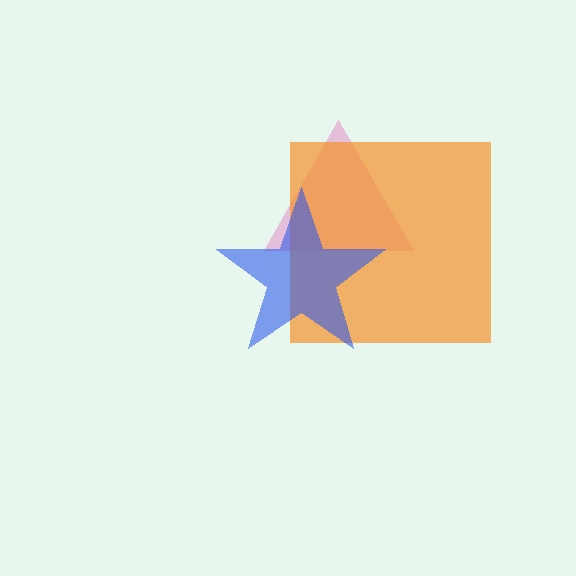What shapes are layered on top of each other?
The layered shapes are: a pink triangle, an orange square, a blue star.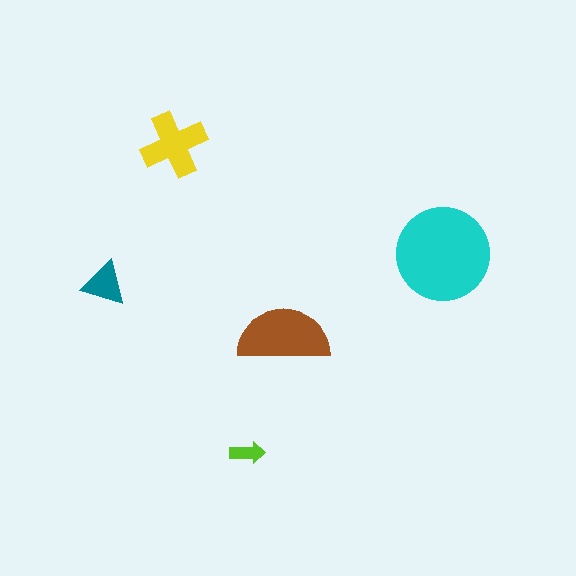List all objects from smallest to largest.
The lime arrow, the teal triangle, the yellow cross, the brown semicircle, the cyan circle.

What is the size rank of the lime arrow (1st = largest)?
5th.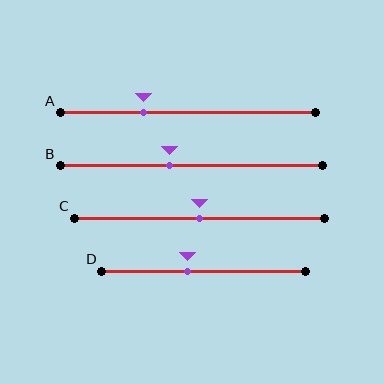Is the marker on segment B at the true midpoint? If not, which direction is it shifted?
No, the marker on segment B is shifted to the left by about 8% of the segment length.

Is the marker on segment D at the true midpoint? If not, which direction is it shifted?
No, the marker on segment D is shifted to the left by about 8% of the segment length.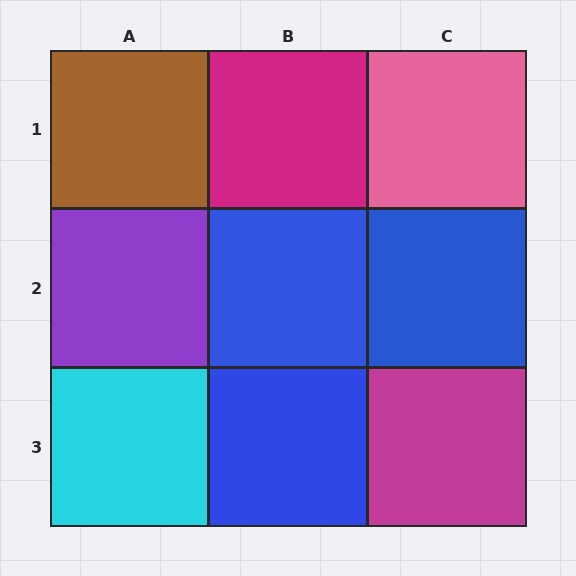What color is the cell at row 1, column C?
Pink.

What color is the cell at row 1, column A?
Brown.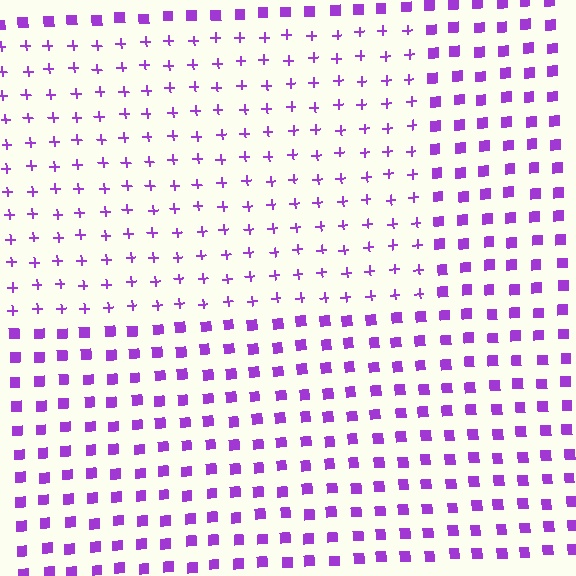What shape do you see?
I see a rectangle.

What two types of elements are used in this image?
The image uses plus signs inside the rectangle region and squares outside it.